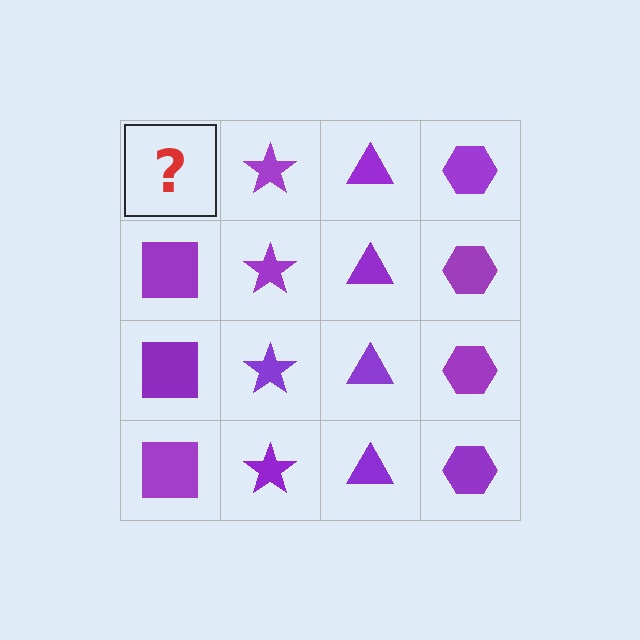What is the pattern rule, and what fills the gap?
The rule is that each column has a consistent shape. The gap should be filled with a purple square.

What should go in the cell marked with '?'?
The missing cell should contain a purple square.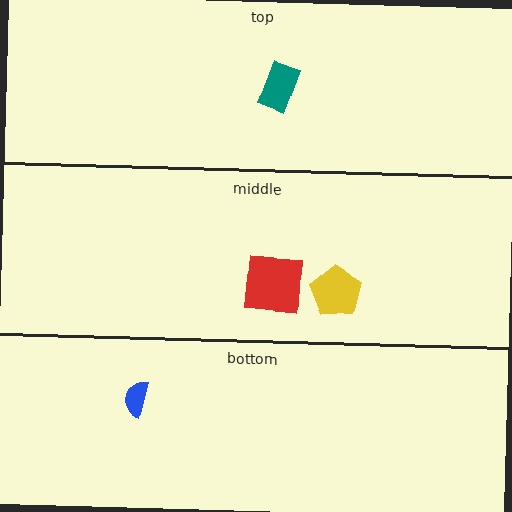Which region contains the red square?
The middle region.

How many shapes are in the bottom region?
1.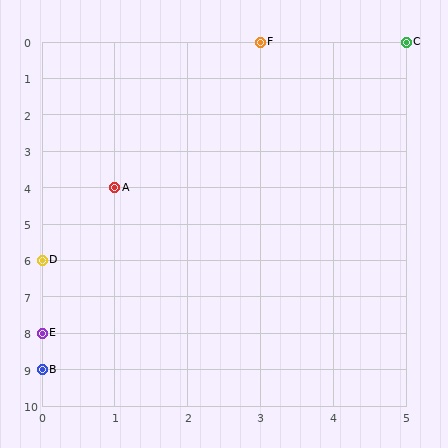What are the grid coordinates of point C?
Point C is at grid coordinates (5, 0).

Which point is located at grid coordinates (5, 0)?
Point C is at (5, 0).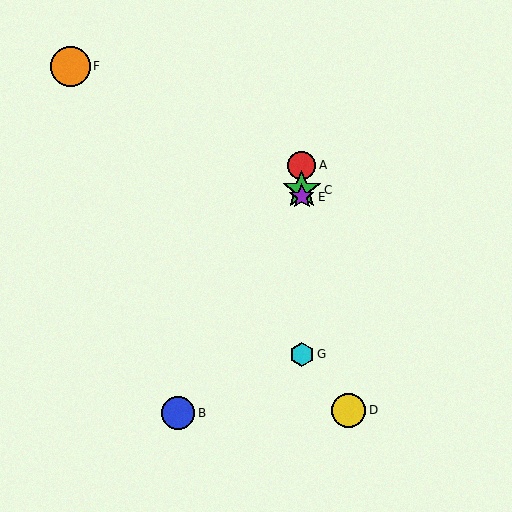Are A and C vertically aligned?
Yes, both are at x≈302.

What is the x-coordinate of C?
Object C is at x≈302.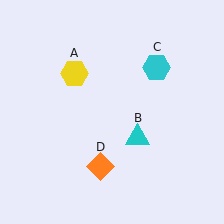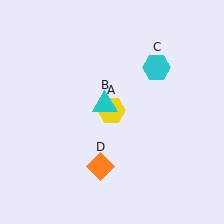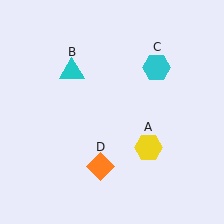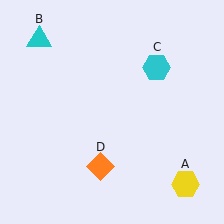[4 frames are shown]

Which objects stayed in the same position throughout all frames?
Cyan hexagon (object C) and orange diamond (object D) remained stationary.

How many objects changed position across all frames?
2 objects changed position: yellow hexagon (object A), cyan triangle (object B).